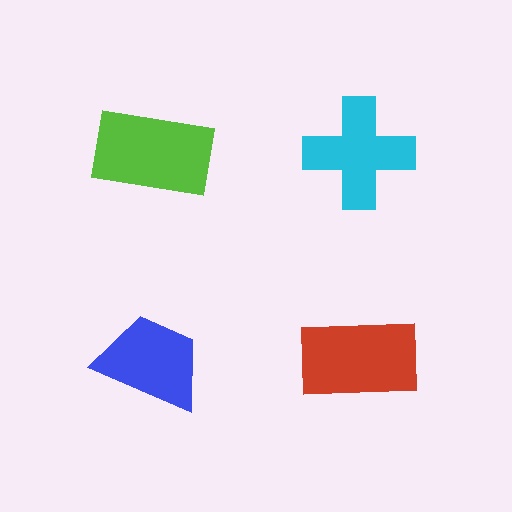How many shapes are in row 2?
2 shapes.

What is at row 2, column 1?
A blue trapezoid.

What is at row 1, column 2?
A cyan cross.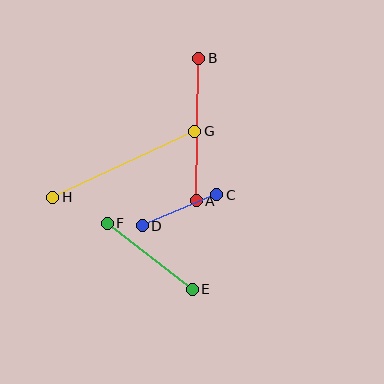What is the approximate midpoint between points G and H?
The midpoint is at approximately (124, 164) pixels.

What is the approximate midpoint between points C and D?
The midpoint is at approximately (180, 210) pixels.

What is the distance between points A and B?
The distance is approximately 143 pixels.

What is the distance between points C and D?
The distance is approximately 81 pixels.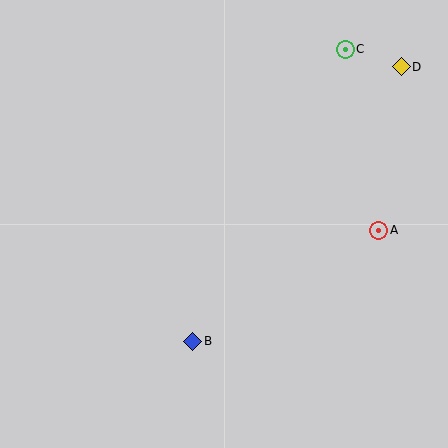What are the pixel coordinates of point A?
Point A is at (379, 230).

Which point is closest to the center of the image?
Point B at (193, 341) is closest to the center.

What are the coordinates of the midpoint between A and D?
The midpoint between A and D is at (390, 149).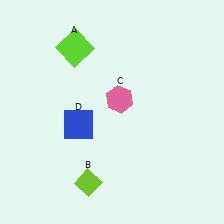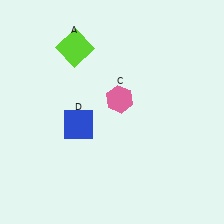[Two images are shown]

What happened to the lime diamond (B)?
The lime diamond (B) was removed in Image 2. It was in the bottom-left area of Image 1.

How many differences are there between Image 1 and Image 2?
There is 1 difference between the two images.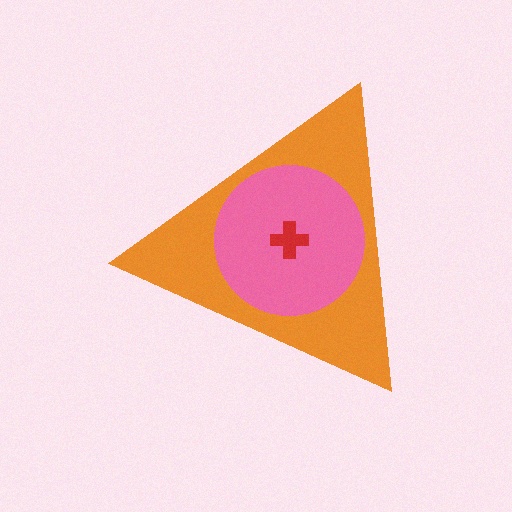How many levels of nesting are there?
3.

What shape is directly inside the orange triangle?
The pink circle.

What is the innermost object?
The red cross.